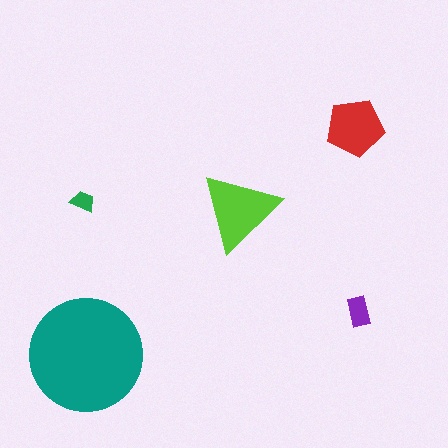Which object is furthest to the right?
The purple rectangle is rightmost.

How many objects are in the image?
There are 5 objects in the image.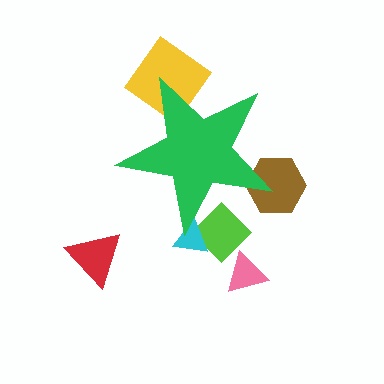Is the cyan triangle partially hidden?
Yes, the cyan triangle is partially hidden behind the green star.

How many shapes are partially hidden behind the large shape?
4 shapes are partially hidden.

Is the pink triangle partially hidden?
No, the pink triangle is fully visible.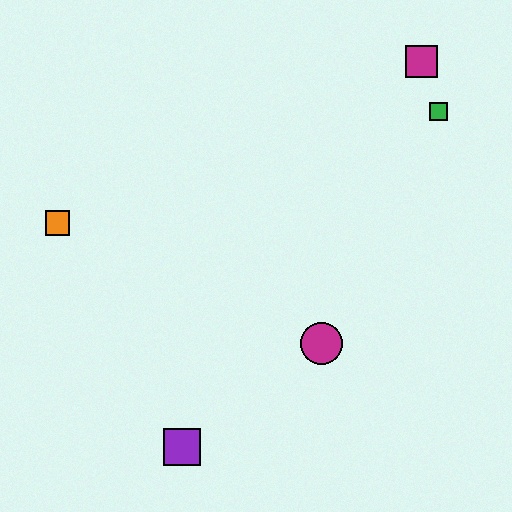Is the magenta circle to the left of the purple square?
No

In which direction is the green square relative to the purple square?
The green square is above the purple square.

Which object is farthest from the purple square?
The magenta square is farthest from the purple square.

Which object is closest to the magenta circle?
The purple square is closest to the magenta circle.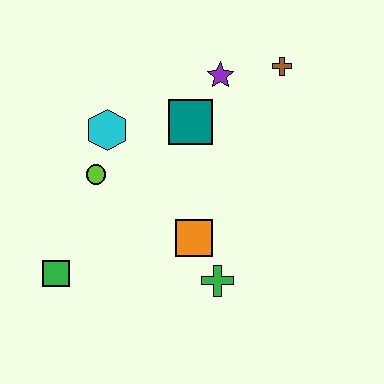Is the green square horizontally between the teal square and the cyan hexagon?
No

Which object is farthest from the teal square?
The green square is farthest from the teal square.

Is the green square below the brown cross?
Yes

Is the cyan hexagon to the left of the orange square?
Yes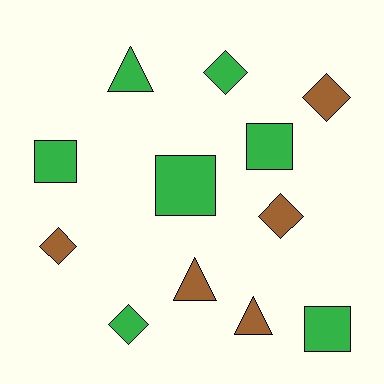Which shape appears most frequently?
Diamond, with 5 objects.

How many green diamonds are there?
There are 2 green diamonds.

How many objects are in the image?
There are 12 objects.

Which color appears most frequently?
Green, with 7 objects.